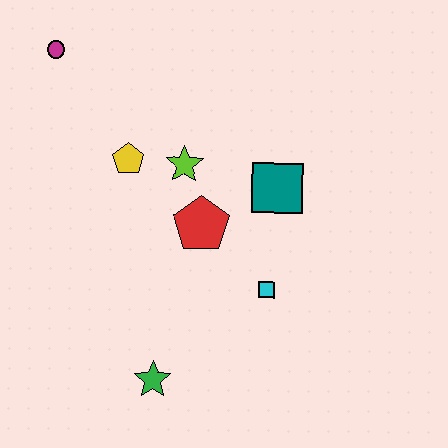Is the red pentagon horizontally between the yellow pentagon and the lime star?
No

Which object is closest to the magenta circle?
The yellow pentagon is closest to the magenta circle.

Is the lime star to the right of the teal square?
No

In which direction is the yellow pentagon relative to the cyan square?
The yellow pentagon is to the left of the cyan square.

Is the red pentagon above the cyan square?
Yes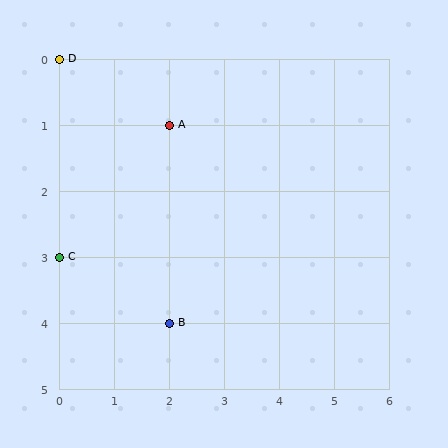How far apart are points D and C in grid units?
Points D and C are 3 rows apart.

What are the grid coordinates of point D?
Point D is at grid coordinates (0, 0).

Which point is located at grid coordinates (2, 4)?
Point B is at (2, 4).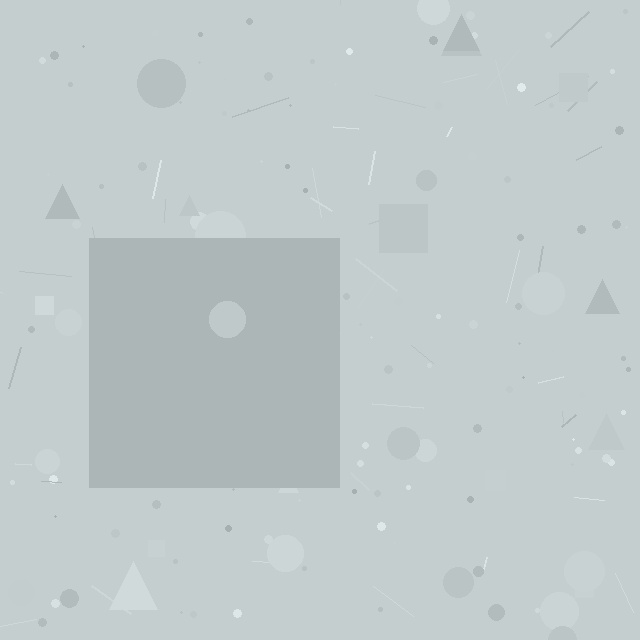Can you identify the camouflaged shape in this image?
The camouflaged shape is a square.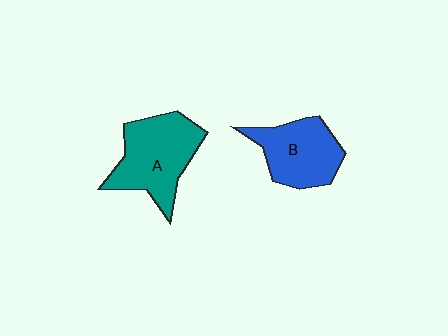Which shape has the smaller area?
Shape B (blue).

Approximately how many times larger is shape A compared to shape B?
Approximately 1.2 times.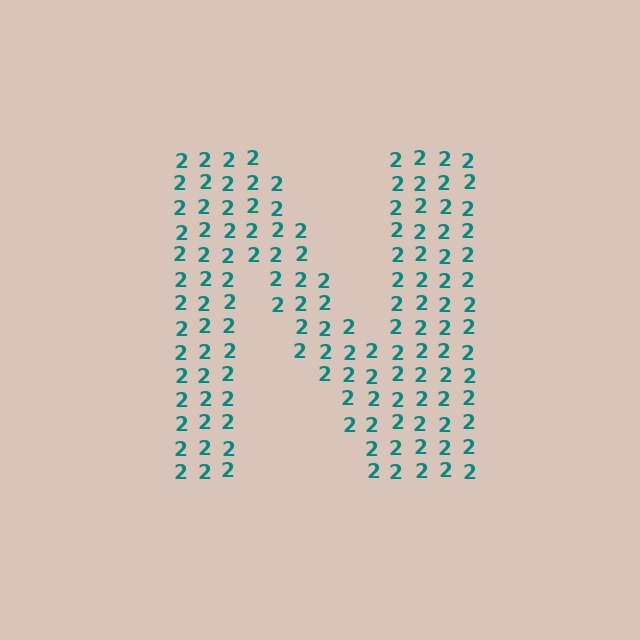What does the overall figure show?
The overall figure shows the letter N.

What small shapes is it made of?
It is made of small digit 2's.